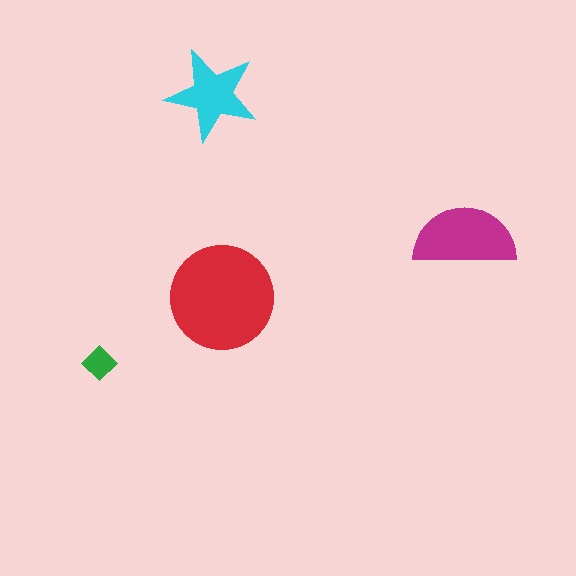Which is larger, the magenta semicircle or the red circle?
The red circle.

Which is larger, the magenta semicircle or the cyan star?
The magenta semicircle.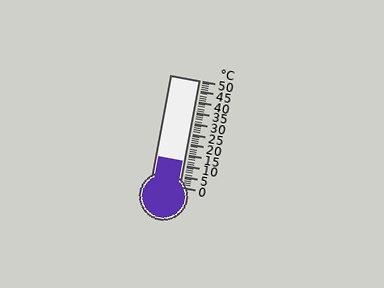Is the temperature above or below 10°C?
The temperature is above 10°C.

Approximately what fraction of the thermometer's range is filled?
The thermometer is filled to approximately 25% of its range.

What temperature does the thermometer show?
The thermometer shows approximately 12°C.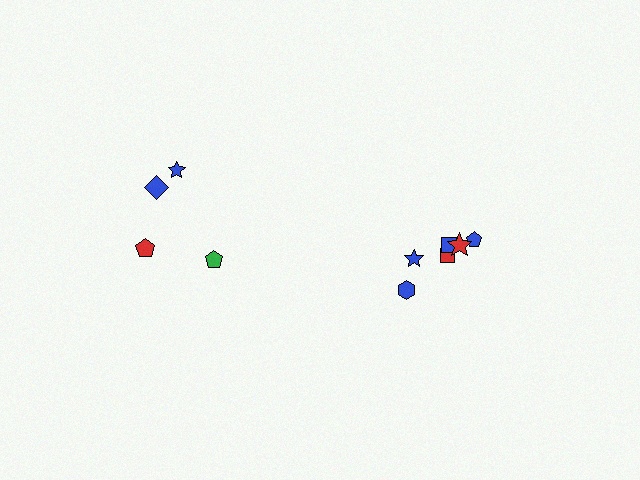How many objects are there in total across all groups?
There are 10 objects.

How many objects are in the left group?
There are 4 objects.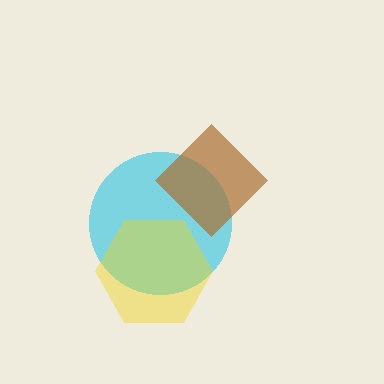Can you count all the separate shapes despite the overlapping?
Yes, there are 3 separate shapes.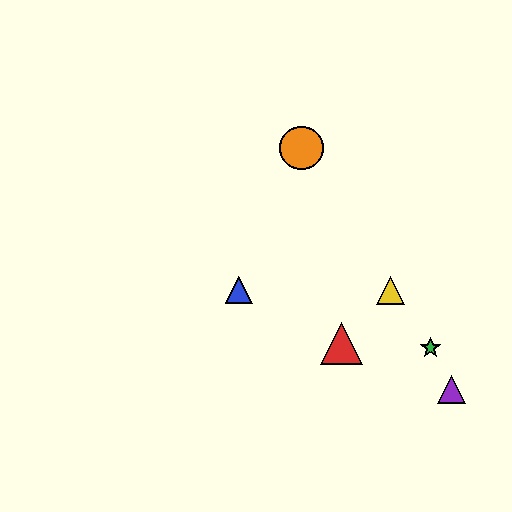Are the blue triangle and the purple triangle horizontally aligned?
No, the blue triangle is at y≈290 and the purple triangle is at y≈389.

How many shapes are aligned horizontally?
2 shapes (the blue triangle, the yellow triangle) are aligned horizontally.